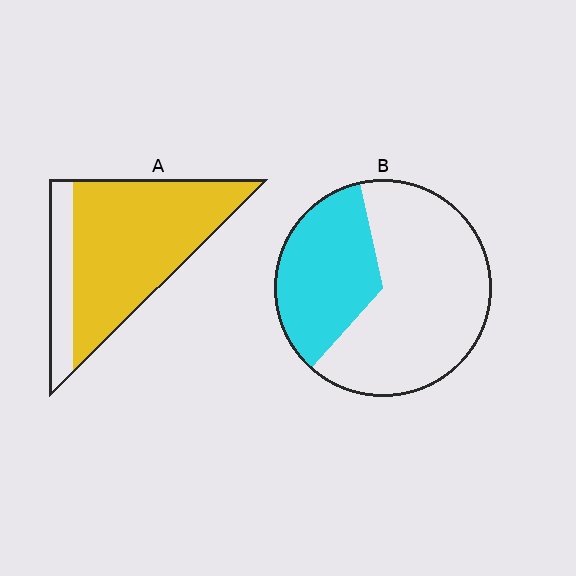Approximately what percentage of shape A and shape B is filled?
A is approximately 80% and B is approximately 35%.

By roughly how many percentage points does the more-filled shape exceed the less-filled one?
By roughly 45 percentage points (A over B).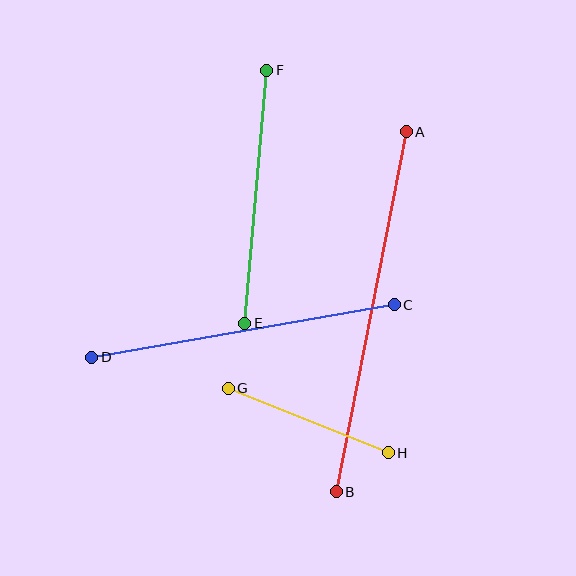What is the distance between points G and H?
The distance is approximately 173 pixels.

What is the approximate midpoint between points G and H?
The midpoint is at approximately (308, 420) pixels.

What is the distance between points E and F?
The distance is approximately 254 pixels.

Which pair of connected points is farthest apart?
Points A and B are farthest apart.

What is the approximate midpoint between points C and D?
The midpoint is at approximately (243, 331) pixels.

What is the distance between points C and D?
The distance is approximately 307 pixels.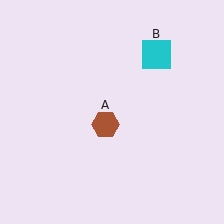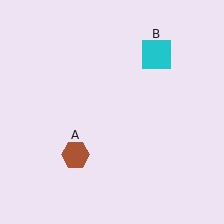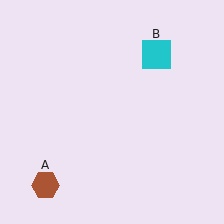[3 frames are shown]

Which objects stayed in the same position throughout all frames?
Cyan square (object B) remained stationary.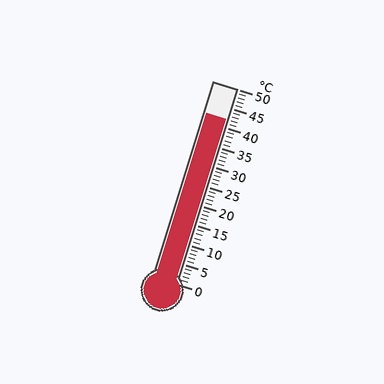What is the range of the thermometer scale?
The thermometer scale ranges from 0°C to 50°C.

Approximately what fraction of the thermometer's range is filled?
The thermometer is filled to approximately 85% of its range.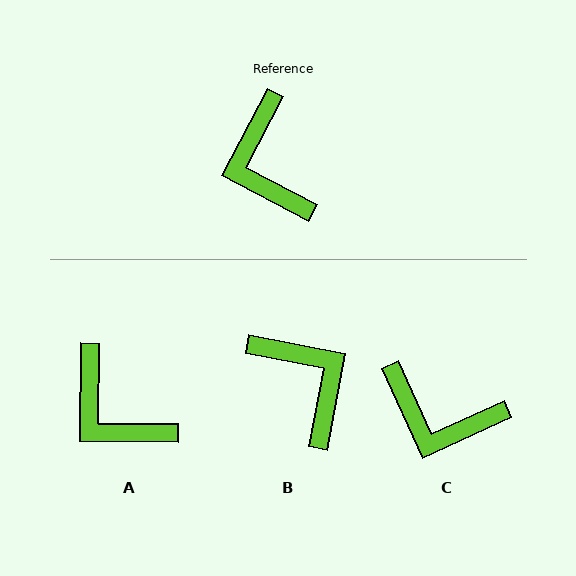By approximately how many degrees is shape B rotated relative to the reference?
Approximately 163 degrees clockwise.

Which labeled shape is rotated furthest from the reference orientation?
B, about 163 degrees away.